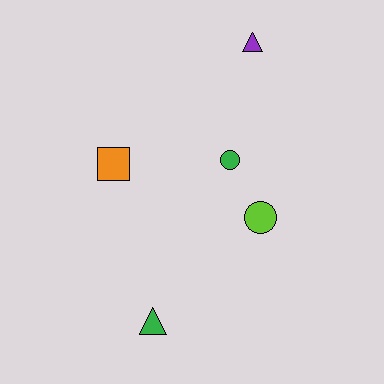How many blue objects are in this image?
There are no blue objects.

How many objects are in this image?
There are 5 objects.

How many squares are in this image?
There is 1 square.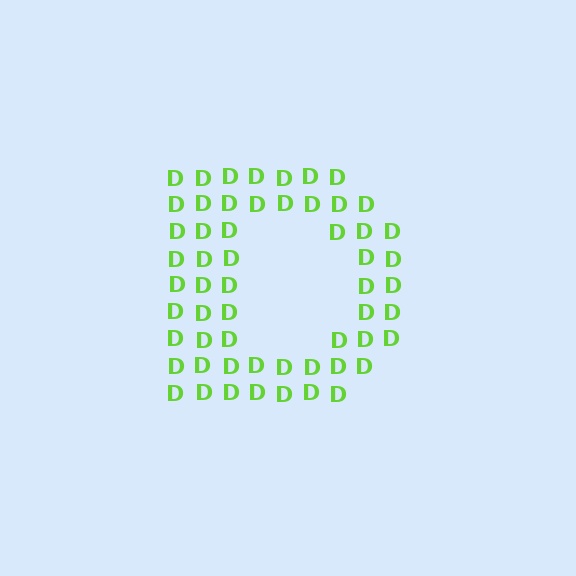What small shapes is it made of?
It is made of small letter D's.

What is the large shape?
The large shape is the letter D.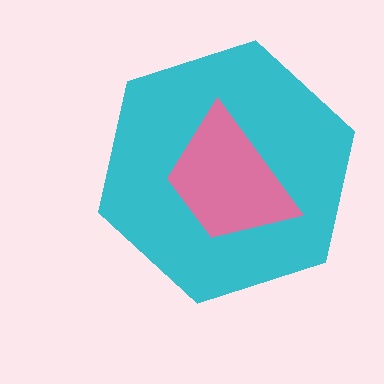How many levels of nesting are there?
2.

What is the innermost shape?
The pink trapezoid.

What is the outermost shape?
The cyan hexagon.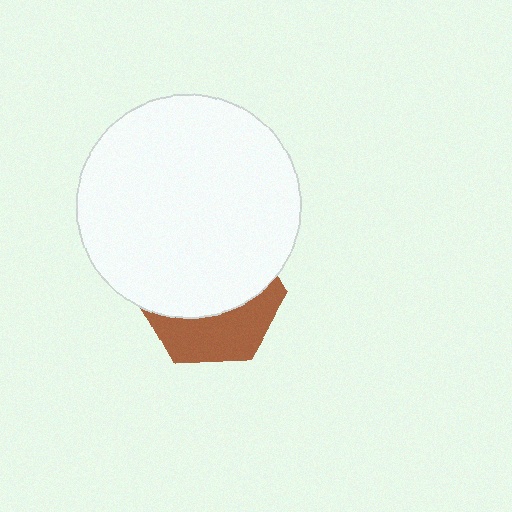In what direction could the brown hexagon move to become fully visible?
The brown hexagon could move down. That would shift it out from behind the white circle entirely.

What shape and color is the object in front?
The object in front is a white circle.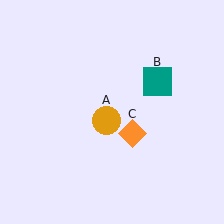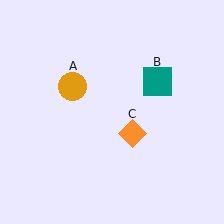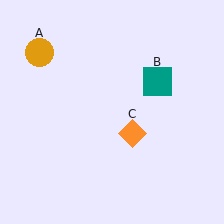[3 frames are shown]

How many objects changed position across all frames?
1 object changed position: orange circle (object A).